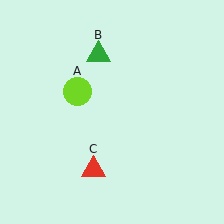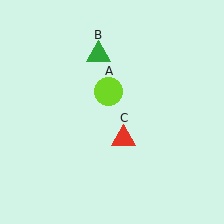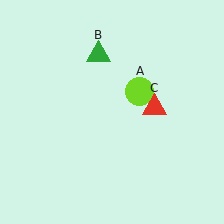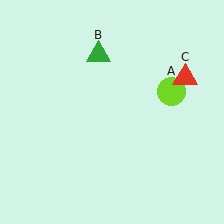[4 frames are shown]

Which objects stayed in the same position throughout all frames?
Green triangle (object B) remained stationary.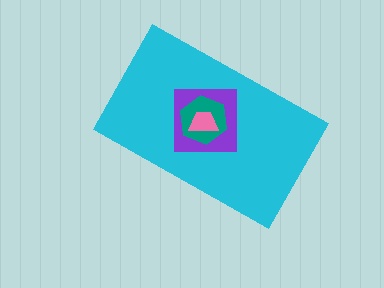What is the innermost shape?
The pink trapezoid.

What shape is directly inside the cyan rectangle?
The purple square.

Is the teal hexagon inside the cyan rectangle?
Yes.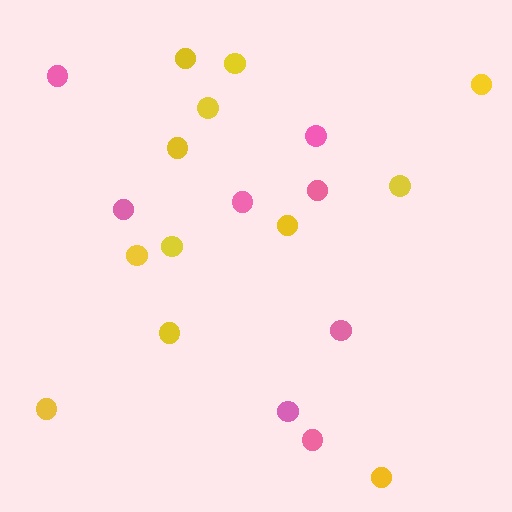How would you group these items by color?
There are 2 groups: one group of yellow circles (12) and one group of pink circles (8).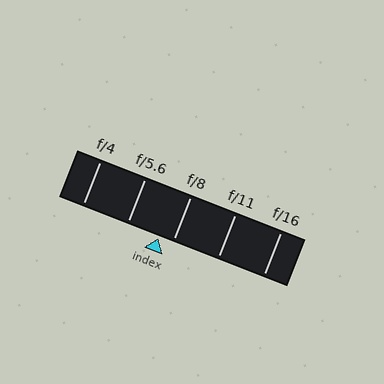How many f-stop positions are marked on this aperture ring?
There are 5 f-stop positions marked.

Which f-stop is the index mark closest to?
The index mark is closest to f/8.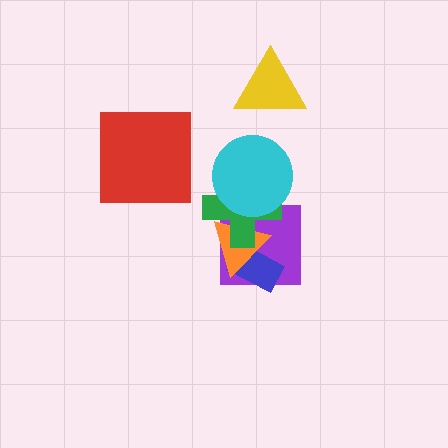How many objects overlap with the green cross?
3 objects overlap with the green cross.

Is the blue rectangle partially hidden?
Yes, it is partially covered by another shape.